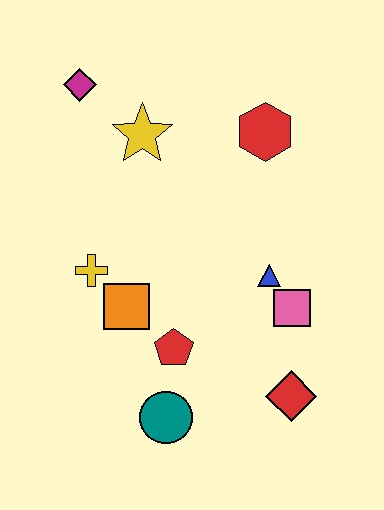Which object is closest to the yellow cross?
The orange square is closest to the yellow cross.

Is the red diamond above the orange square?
No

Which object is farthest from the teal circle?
The magenta diamond is farthest from the teal circle.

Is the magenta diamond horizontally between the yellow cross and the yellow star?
No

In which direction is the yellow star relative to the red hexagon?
The yellow star is to the left of the red hexagon.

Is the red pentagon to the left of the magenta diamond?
No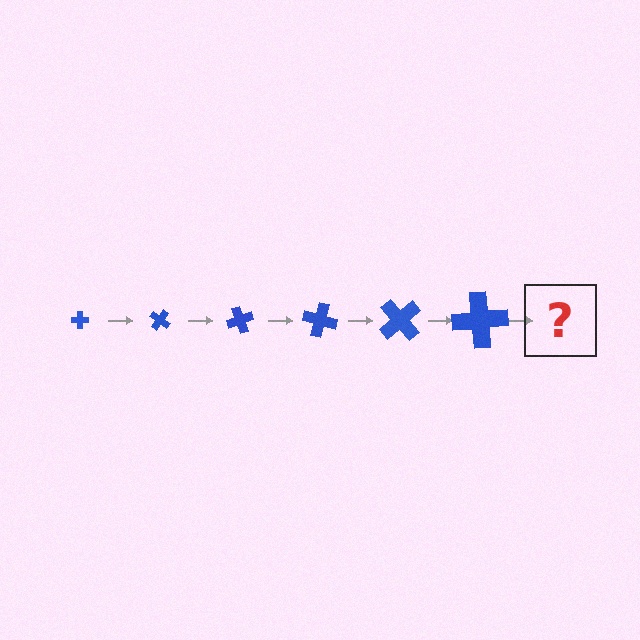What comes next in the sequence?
The next element should be a cross, larger than the previous one and rotated 210 degrees from the start.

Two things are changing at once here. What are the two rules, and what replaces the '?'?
The two rules are that the cross grows larger each step and it rotates 35 degrees each step. The '?' should be a cross, larger than the previous one and rotated 210 degrees from the start.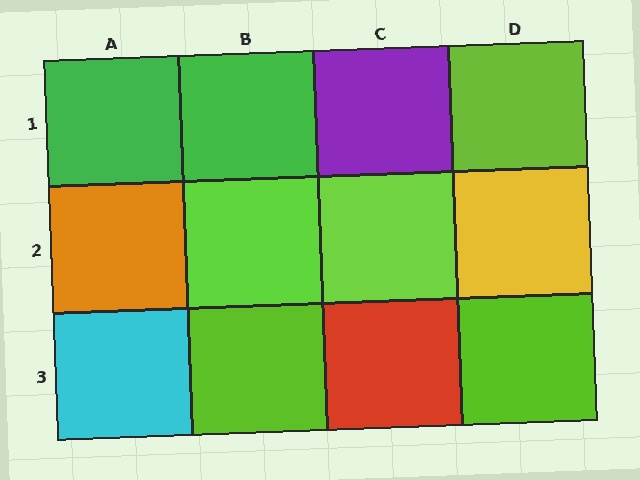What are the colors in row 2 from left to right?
Orange, lime, lime, yellow.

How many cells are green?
2 cells are green.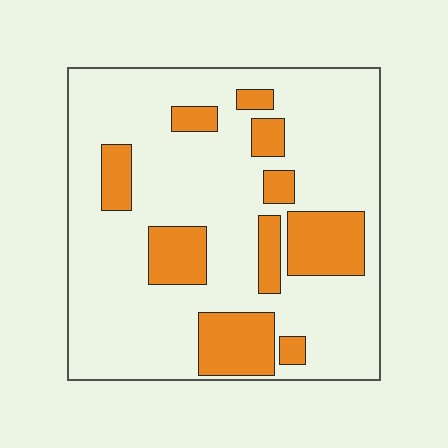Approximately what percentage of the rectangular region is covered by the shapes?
Approximately 25%.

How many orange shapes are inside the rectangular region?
10.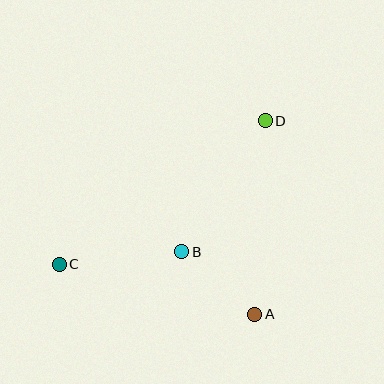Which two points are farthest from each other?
Points C and D are farthest from each other.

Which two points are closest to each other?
Points A and B are closest to each other.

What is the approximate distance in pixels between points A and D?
The distance between A and D is approximately 194 pixels.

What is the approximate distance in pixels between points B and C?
The distance between B and C is approximately 123 pixels.